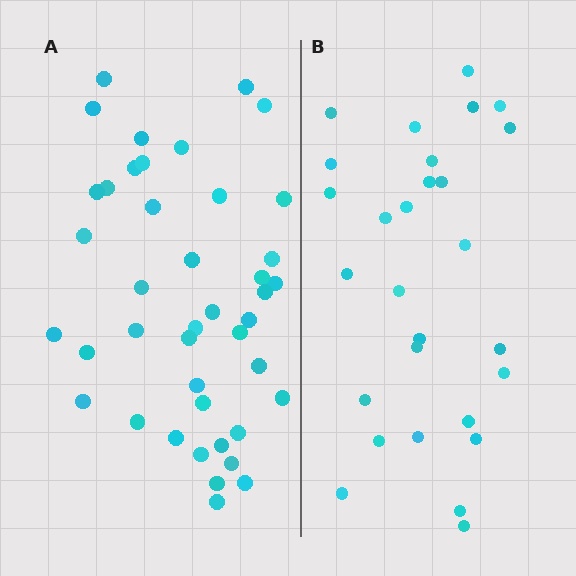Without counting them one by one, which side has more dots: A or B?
Region A (the left region) has more dots.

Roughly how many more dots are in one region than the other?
Region A has approximately 15 more dots than region B.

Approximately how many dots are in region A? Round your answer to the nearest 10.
About 40 dots. (The exact count is 42, which rounds to 40.)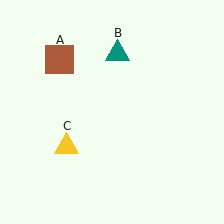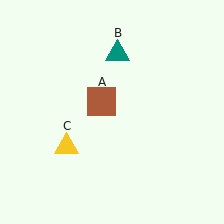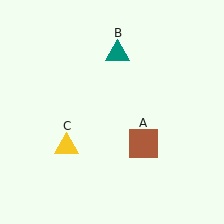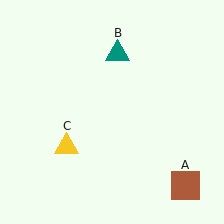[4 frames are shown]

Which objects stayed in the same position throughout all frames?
Teal triangle (object B) and yellow triangle (object C) remained stationary.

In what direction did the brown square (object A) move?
The brown square (object A) moved down and to the right.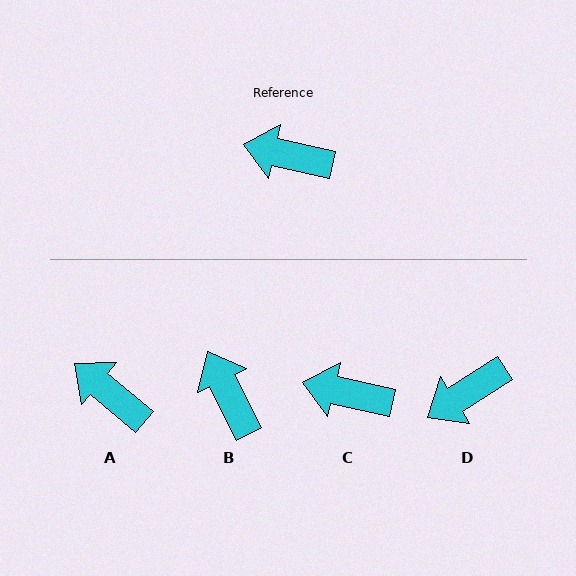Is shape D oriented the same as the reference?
No, it is off by about 45 degrees.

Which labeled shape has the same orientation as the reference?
C.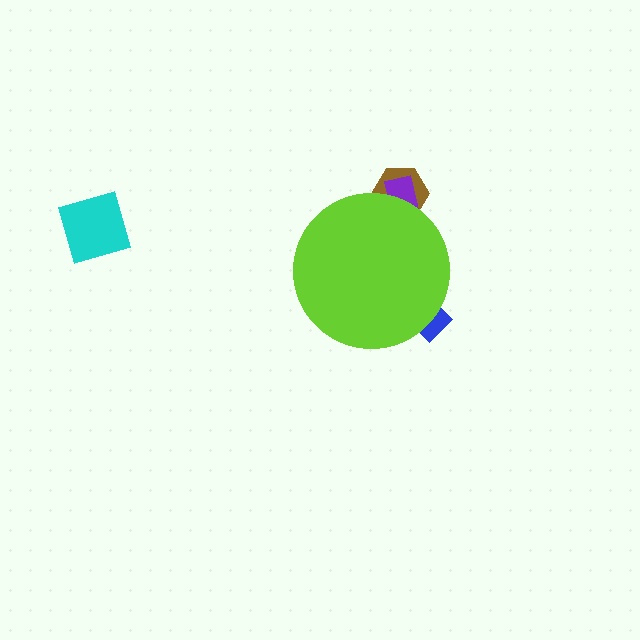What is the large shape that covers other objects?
A lime circle.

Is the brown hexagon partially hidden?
Yes, the brown hexagon is partially hidden behind the lime circle.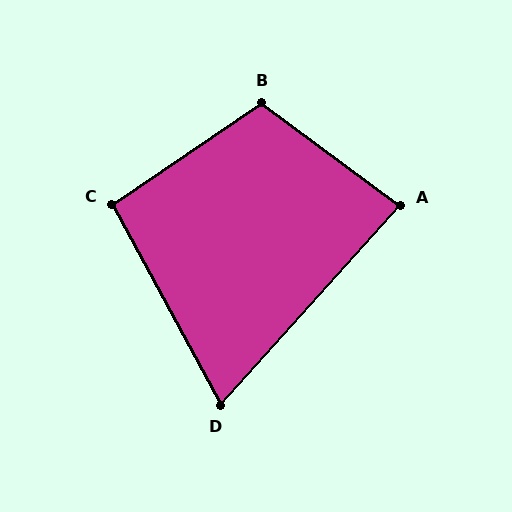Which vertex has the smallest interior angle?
D, at approximately 71 degrees.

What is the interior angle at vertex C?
Approximately 96 degrees (obtuse).